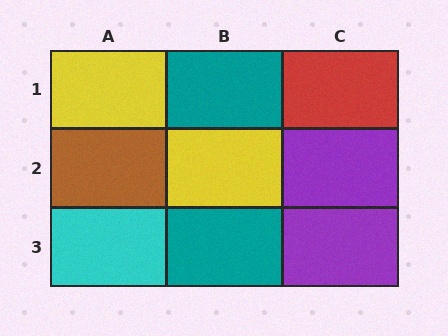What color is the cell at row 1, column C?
Red.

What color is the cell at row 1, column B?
Teal.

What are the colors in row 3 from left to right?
Cyan, teal, purple.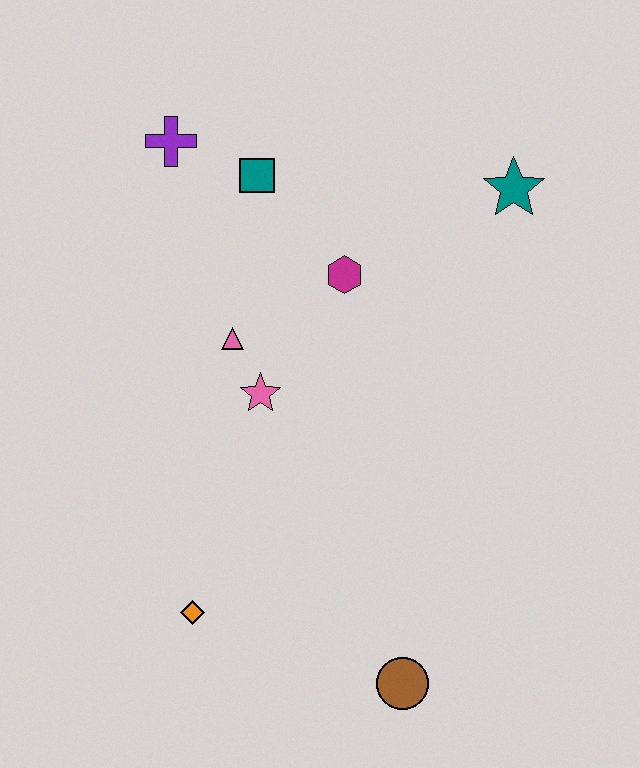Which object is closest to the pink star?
The pink triangle is closest to the pink star.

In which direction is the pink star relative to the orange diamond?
The pink star is above the orange diamond.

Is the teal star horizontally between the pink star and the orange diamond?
No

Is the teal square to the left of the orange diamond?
No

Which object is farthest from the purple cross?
The brown circle is farthest from the purple cross.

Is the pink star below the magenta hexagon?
Yes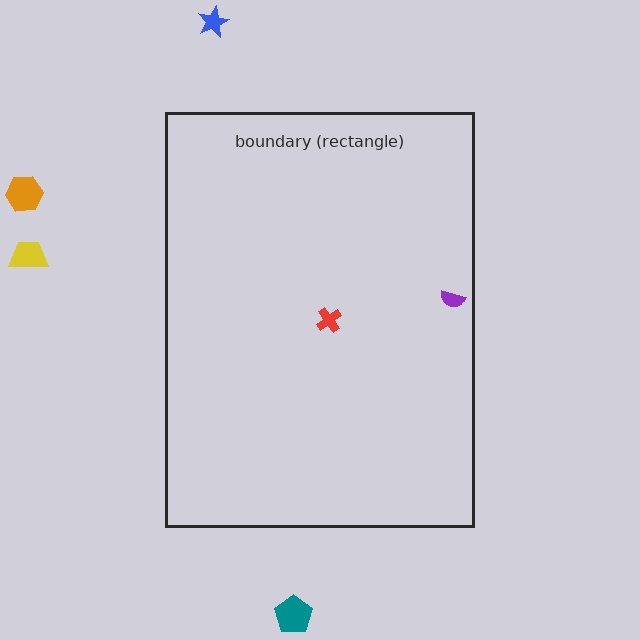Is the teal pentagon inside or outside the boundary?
Outside.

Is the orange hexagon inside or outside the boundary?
Outside.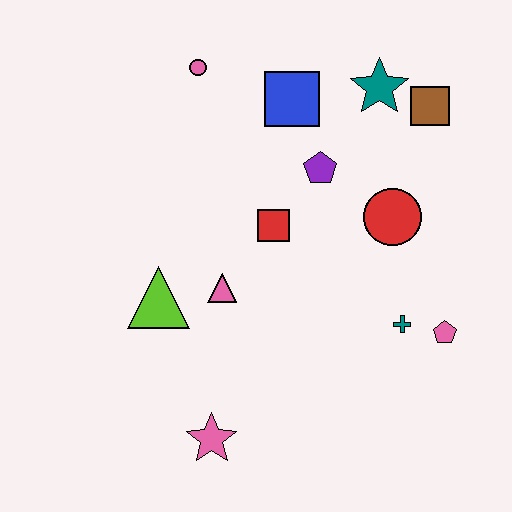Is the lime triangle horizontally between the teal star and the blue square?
No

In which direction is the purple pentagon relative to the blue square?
The purple pentagon is below the blue square.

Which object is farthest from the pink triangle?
The brown square is farthest from the pink triangle.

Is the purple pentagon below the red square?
No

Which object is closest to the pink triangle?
The lime triangle is closest to the pink triangle.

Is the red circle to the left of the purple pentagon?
No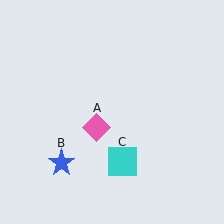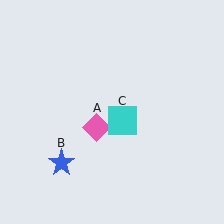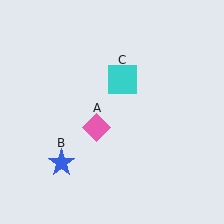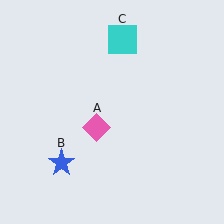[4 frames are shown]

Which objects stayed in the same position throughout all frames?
Pink diamond (object A) and blue star (object B) remained stationary.